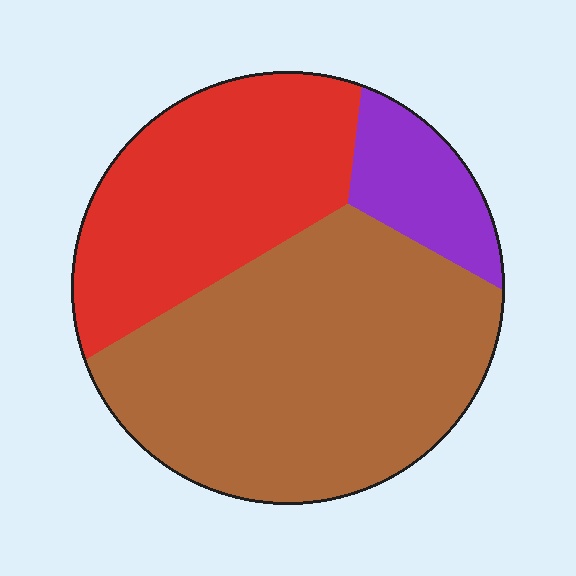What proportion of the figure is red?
Red takes up between a quarter and a half of the figure.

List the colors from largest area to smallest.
From largest to smallest: brown, red, purple.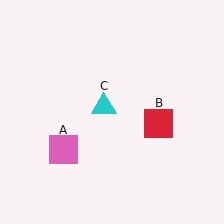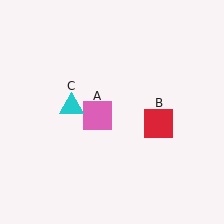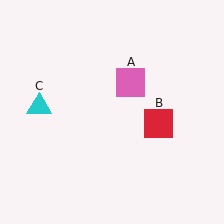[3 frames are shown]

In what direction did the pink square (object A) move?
The pink square (object A) moved up and to the right.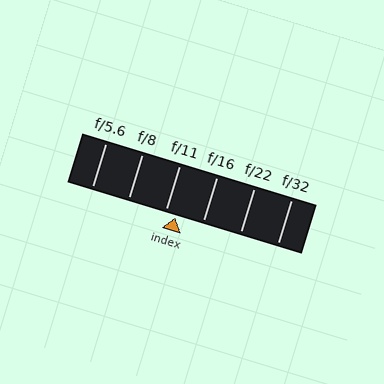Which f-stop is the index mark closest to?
The index mark is closest to f/11.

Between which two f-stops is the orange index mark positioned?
The index mark is between f/11 and f/16.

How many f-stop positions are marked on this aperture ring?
There are 6 f-stop positions marked.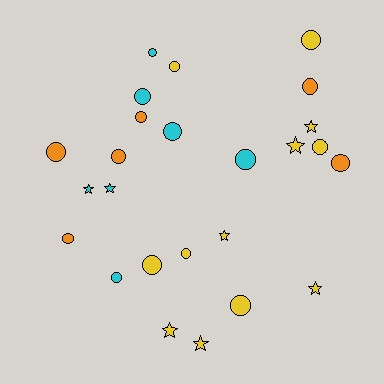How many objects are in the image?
There are 25 objects.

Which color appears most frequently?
Yellow, with 12 objects.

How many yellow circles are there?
There are 6 yellow circles.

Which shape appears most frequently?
Circle, with 17 objects.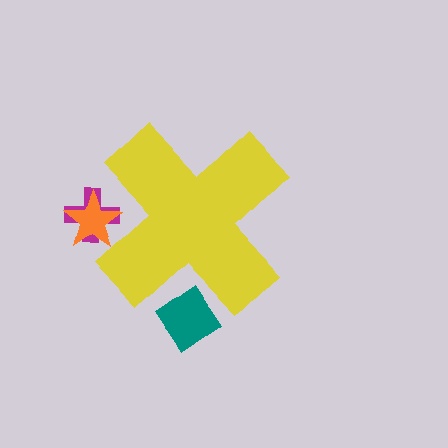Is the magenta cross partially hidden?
Yes, the magenta cross is partially hidden behind the yellow cross.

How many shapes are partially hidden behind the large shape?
3 shapes are partially hidden.